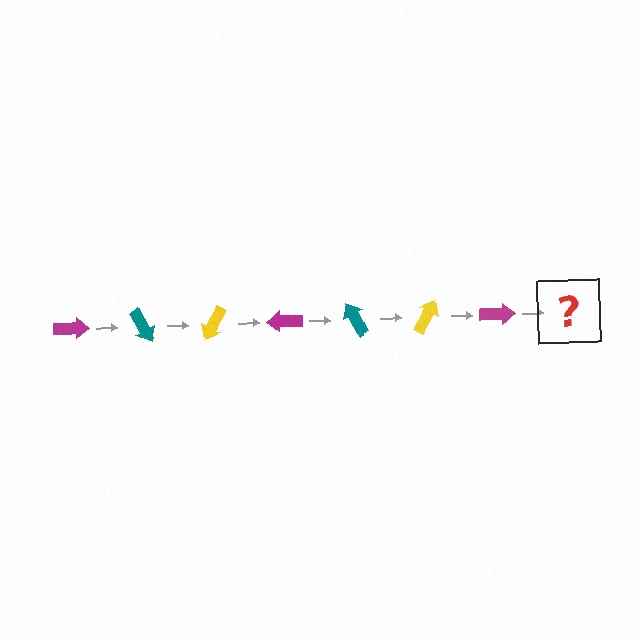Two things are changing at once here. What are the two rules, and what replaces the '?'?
The two rules are that it rotates 60 degrees each step and the color cycles through magenta, teal, and yellow. The '?' should be a teal arrow, rotated 420 degrees from the start.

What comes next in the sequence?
The next element should be a teal arrow, rotated 420 degrees from the start.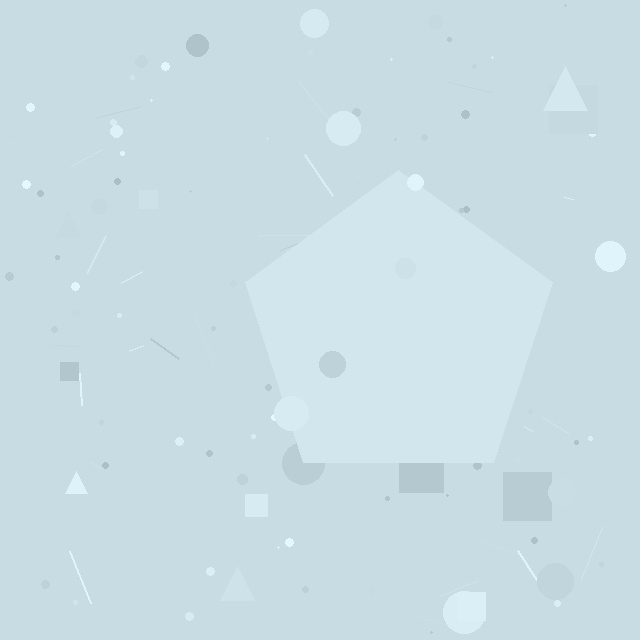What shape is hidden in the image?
A pentagon is hidden in the image.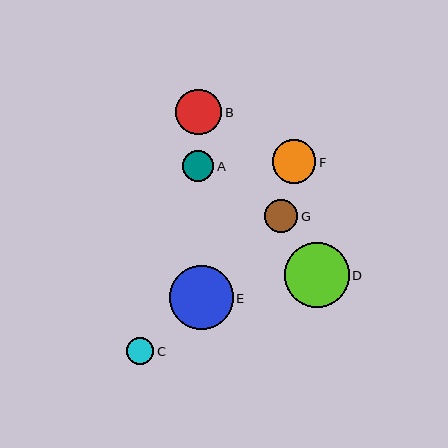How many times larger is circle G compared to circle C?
Circle G is approximately 1.3 times the size of circle C.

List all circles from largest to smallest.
From largest to smallest: D, E, B, F, G, A, C.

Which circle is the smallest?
Circle C is the smallest with a size of approximately 27 pixels.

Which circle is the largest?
Circle D is the largest with a size of approximately 65 pixels.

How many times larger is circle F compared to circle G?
Circle F is approximately 1.3 times the size of circle G.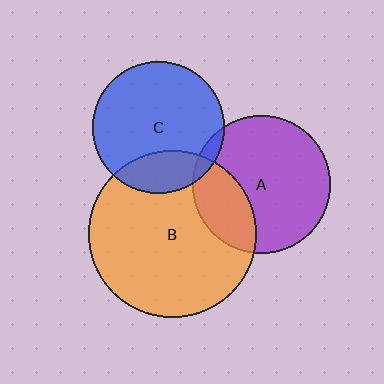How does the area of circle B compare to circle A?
Approximately 1.5 times.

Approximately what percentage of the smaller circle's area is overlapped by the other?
Approximately 25%.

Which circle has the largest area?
Circle B (orange).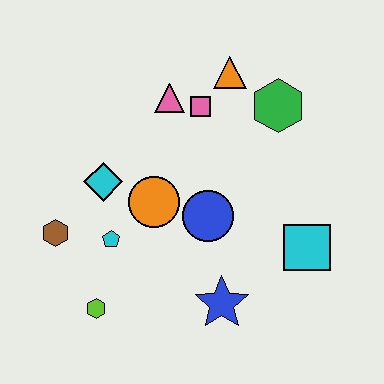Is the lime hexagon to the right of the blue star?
No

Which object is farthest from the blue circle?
The brown hexagon is farthest from the blue circle.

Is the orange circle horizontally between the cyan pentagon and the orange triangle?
Yes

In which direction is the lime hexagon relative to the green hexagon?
The lime hexagon is below the green hexagon.